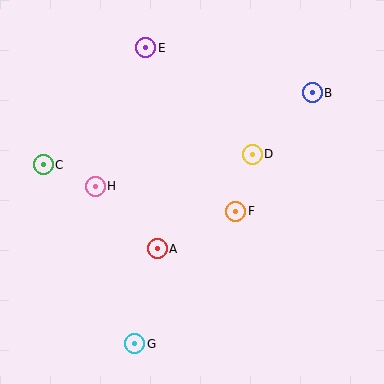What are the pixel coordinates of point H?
Point H is at (95, 186).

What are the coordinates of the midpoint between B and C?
The midpoint between B and C is at (178, 129).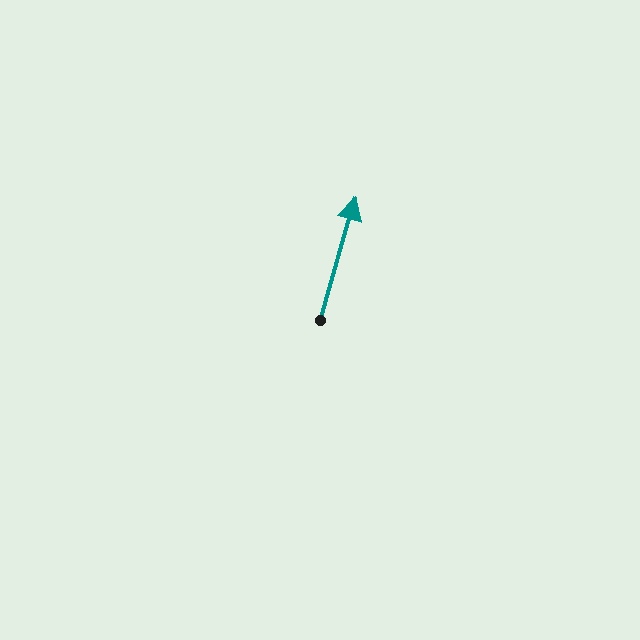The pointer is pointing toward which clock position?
Roughly 1 o'clock.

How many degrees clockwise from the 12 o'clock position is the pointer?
Approximately 16 degrees.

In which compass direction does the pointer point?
North.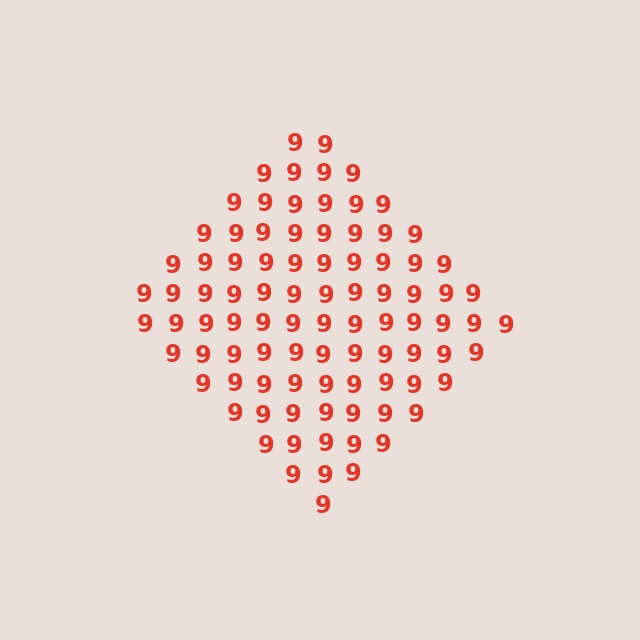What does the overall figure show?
The overall figure shows a diamond.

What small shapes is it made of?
It is made of small digit 9's.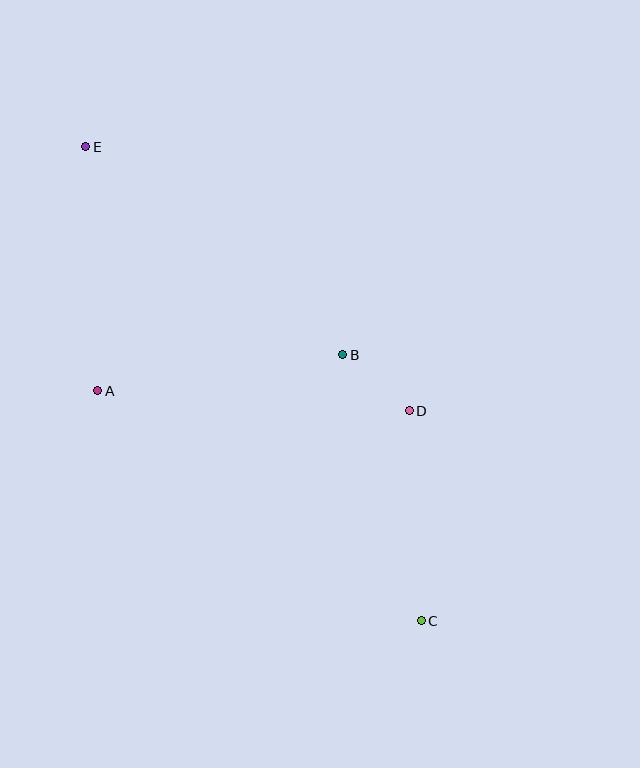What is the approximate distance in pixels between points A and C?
The distance between A and C is approximately 397 pixels.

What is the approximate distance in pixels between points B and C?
The distance between B and C is approximately 277 pixels.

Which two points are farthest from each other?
Points C and E are farthest from each other.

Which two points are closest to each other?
Points B and D are closest to each other.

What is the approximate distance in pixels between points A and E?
The distance between A and E is approximately 244 pixels.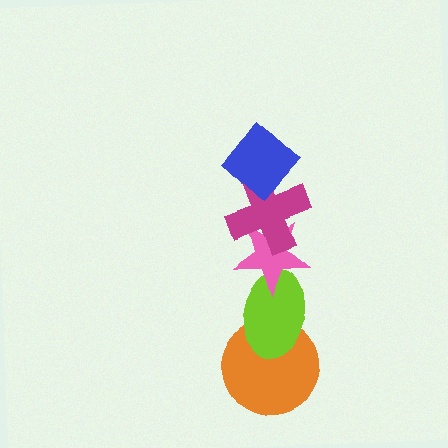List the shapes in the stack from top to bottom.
From top to bottom: the blue diamond, the magenta cross, the pink star, the lime ellipse, the orange circle.